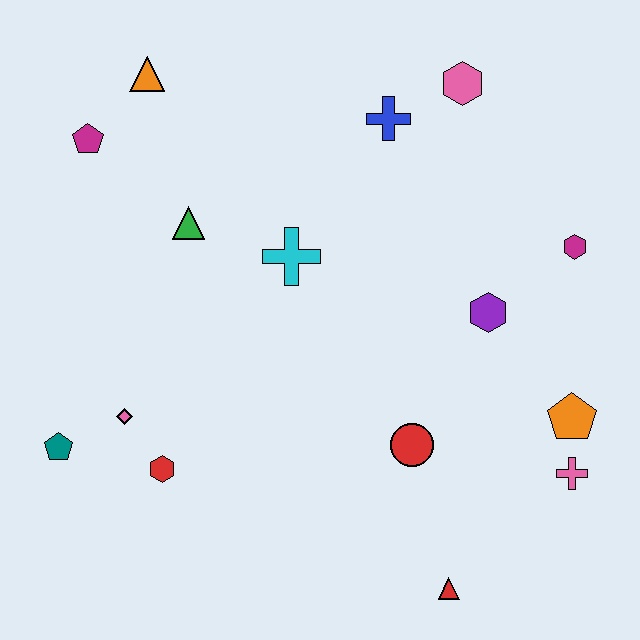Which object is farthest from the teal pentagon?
The magenta hexagon is farthest from the teal pentagon.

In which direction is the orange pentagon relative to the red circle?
The orange pentagon is to the right of the red circle.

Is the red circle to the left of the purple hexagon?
Yes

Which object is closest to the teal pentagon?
The pink diamond is closest to the teal pentagon.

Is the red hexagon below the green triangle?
Yes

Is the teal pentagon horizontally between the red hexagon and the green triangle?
No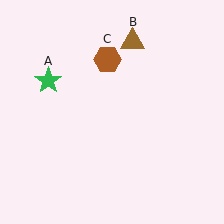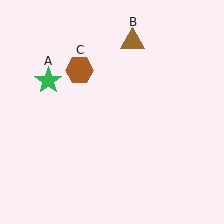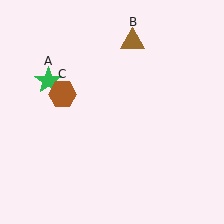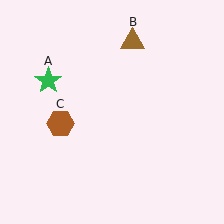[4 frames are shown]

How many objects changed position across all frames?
1 object changed position: brown hexagon (object C).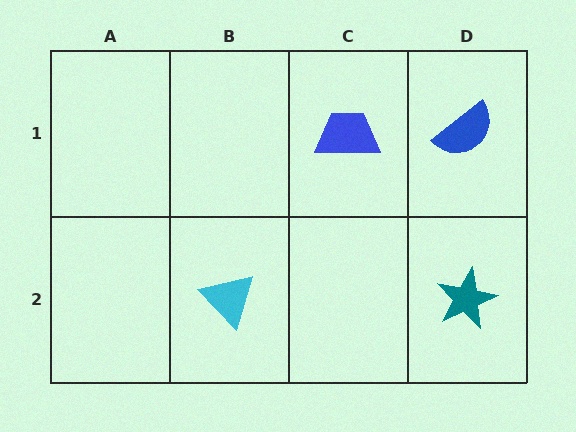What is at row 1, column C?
A blue trapezoid.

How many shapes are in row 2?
2 shapes.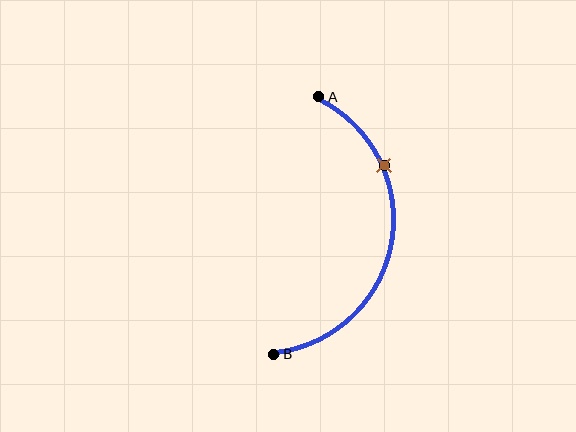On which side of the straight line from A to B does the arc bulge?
The arc bulges to the right of the straight line connecting A and B.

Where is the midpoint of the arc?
The arc midpoint is the point on the curve farthest from the straight line joining A and B. It sits to the right of that line.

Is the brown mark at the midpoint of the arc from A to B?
No. The brown mark lies on the arc but is closer to endpoint A. The arc midpoint would be at the point on the curve equidistant along the arc from both A and B.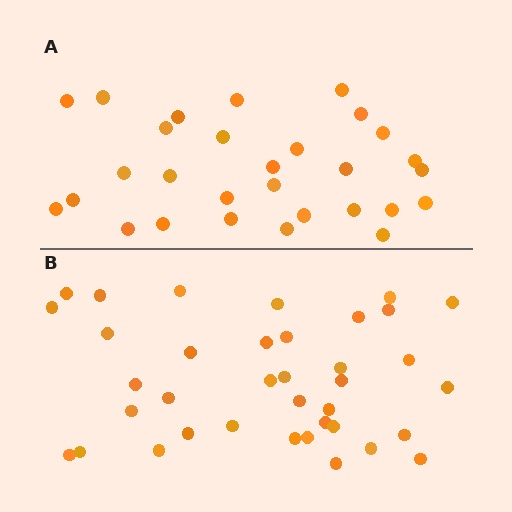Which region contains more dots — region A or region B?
Region B (the bottom region) has more dots.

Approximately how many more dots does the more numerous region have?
Region B has roughly 8 or so more dots than region A.